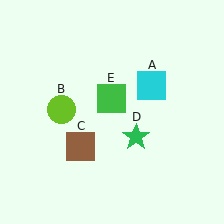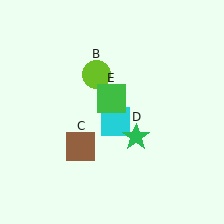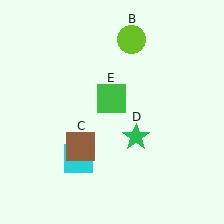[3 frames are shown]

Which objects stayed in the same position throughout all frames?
Brown square (object C) and green star (object D) and green square (object E) remained stationary.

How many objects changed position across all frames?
2 objects changed position: cyan square (object A), lime circle (object B).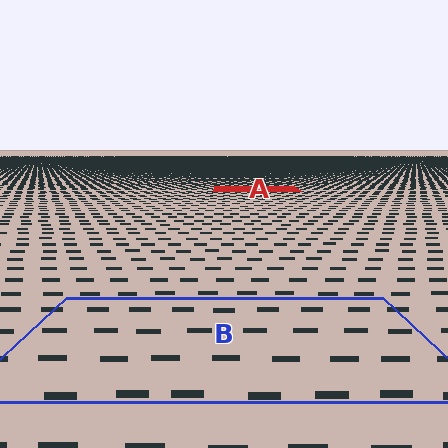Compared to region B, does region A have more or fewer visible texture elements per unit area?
Region A has more texture elements per unit area — they are packed more densely because it is farther away.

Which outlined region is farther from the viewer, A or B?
Region A is farther from the viewer — the texture elements inside it appear smaller and more densely packed.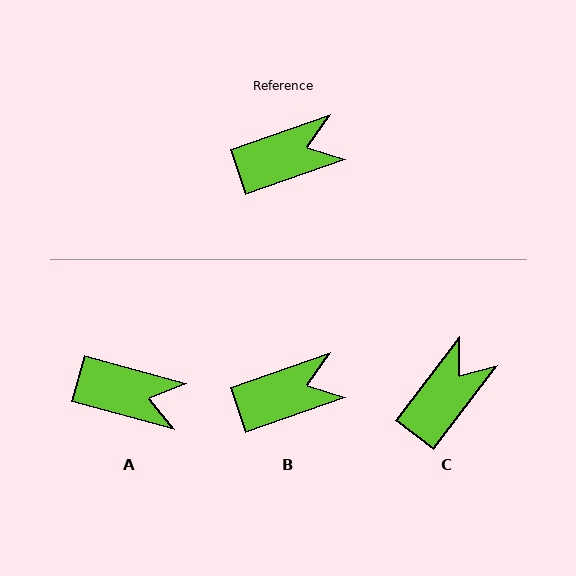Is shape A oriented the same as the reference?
No, it is off by about 35 degrees.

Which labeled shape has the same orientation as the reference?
B.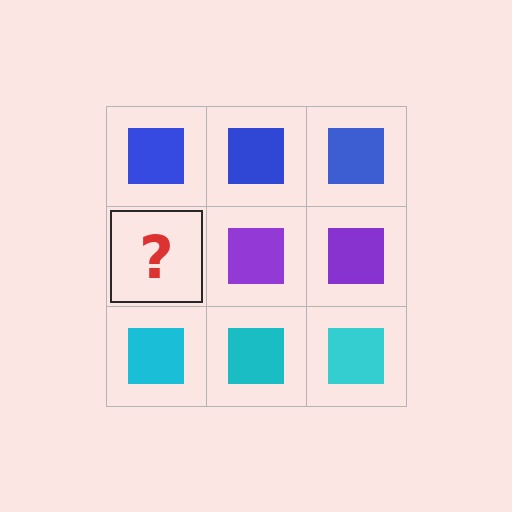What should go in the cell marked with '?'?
The missing cell should contain a purple square.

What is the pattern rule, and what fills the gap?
The rule is that each row has a consistent color. The gap should be filled with a purple square.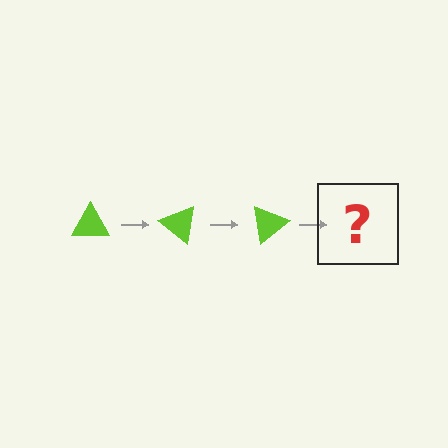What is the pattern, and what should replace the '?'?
The pattern is that the triangle rotates 40 degrees each step. The '?' should be a lime triangle rotated 120 degrees.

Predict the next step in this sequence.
The next step is a lime triangle rotated 120 degrees.